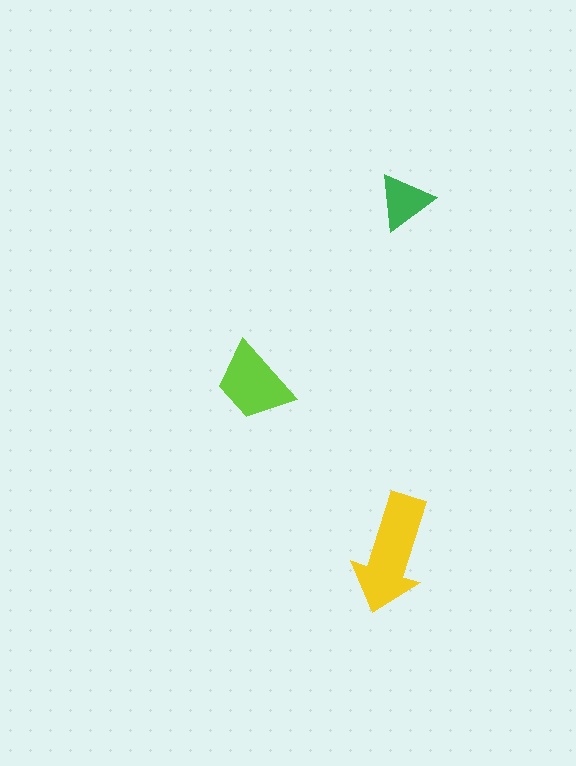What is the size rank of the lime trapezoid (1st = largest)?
2nd.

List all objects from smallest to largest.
The green triangle, the lime trapezoid, the yellow arrow.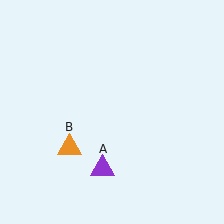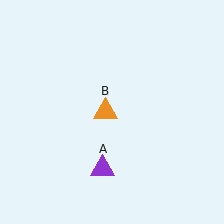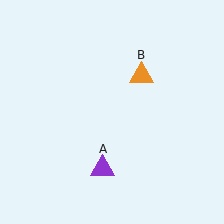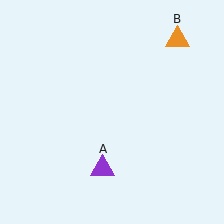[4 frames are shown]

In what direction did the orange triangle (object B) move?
The orange triangle (object B) moved up and to the right.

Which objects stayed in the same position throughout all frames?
Purple triangle (object A) remained stationary.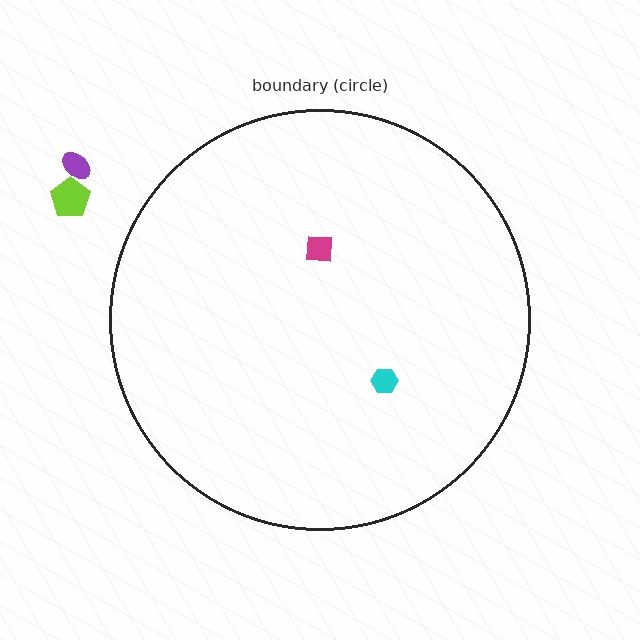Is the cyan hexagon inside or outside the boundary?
Inside.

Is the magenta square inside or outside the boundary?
Inside.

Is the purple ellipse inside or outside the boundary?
Outside.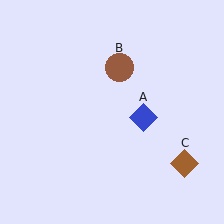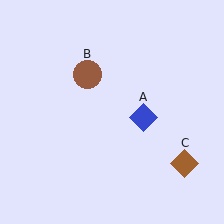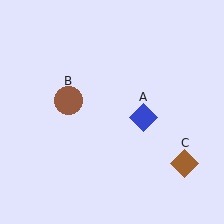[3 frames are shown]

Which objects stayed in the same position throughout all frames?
Blue diamond (object A) and brown diamond (object C) remained stationary.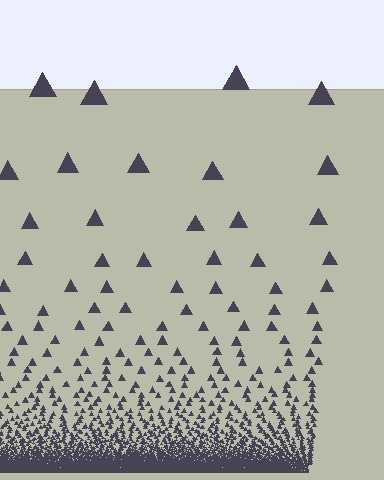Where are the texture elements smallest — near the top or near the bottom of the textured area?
Near the bottom.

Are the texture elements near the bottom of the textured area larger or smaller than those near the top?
Smaller. The gradient is inverted — elements near the bottom are smaller and denser.